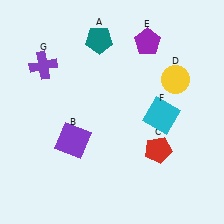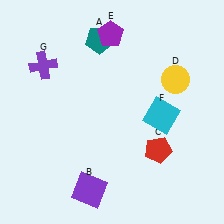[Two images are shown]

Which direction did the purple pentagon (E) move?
The purple pentagon (E) moved left.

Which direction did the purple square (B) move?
The purple square (B) moved down.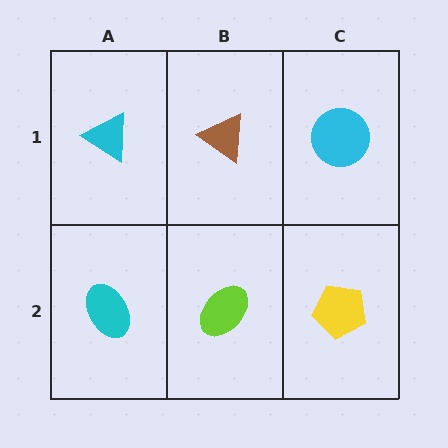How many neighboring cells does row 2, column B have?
3.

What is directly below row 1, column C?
A yellow pentagon.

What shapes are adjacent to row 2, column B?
A brown triangle (row 1, column B), a cyan ellipse (row 2, column A), a yellow pentagon (row 2, column C).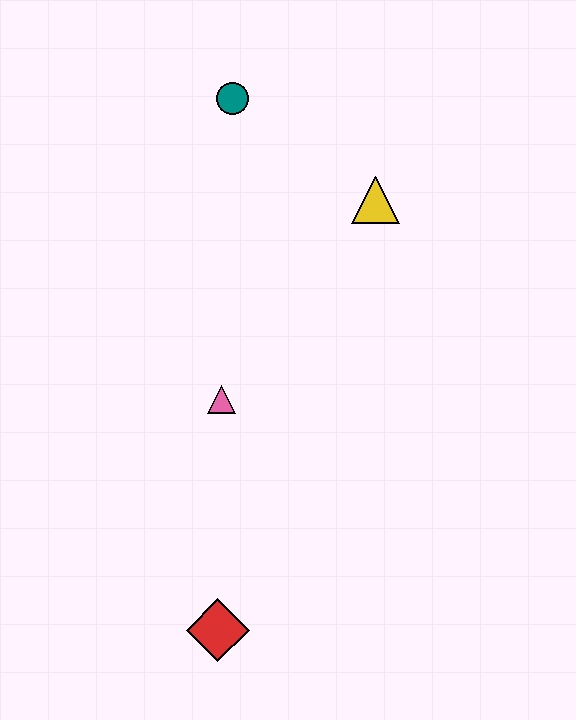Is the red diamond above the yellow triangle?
No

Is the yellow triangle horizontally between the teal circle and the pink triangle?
No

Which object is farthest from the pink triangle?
The teal circle is farthest from the pink triangle.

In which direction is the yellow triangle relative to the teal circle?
The yellow triangle is to the right of the teal circle.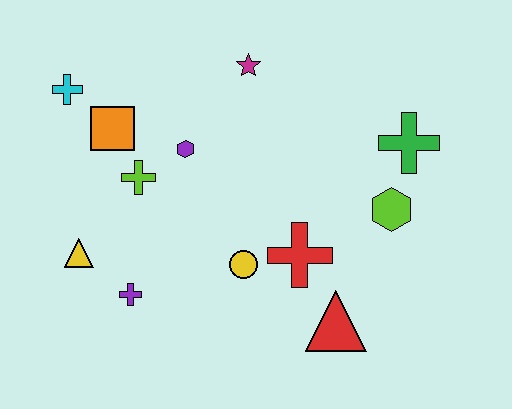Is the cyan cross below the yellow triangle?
No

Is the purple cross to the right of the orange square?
Yes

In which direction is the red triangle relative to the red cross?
The red triangle is below the red cross.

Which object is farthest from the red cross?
The cyan cross is farthest from the red cross.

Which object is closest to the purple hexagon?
The lime cross is closest to the purple hexagon.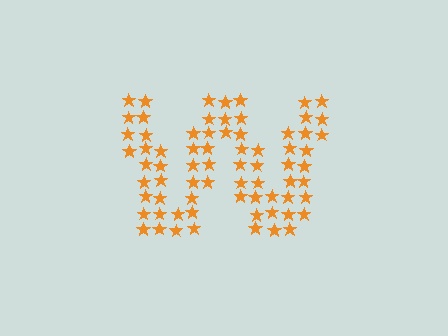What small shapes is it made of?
It is made of small stars.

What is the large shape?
The large shape is the letter W.